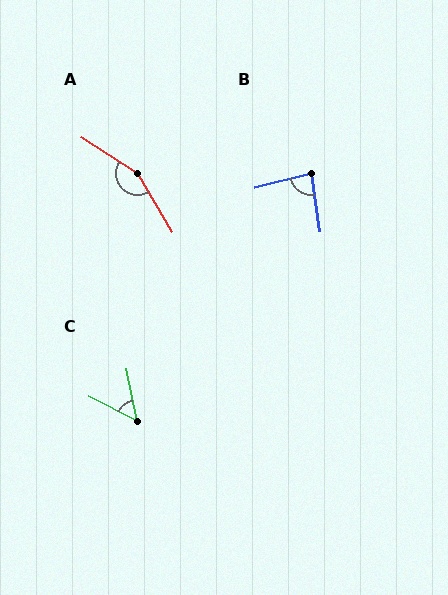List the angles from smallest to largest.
C (51°), B (85°), A (154°).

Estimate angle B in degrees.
Approximately 85 degrees.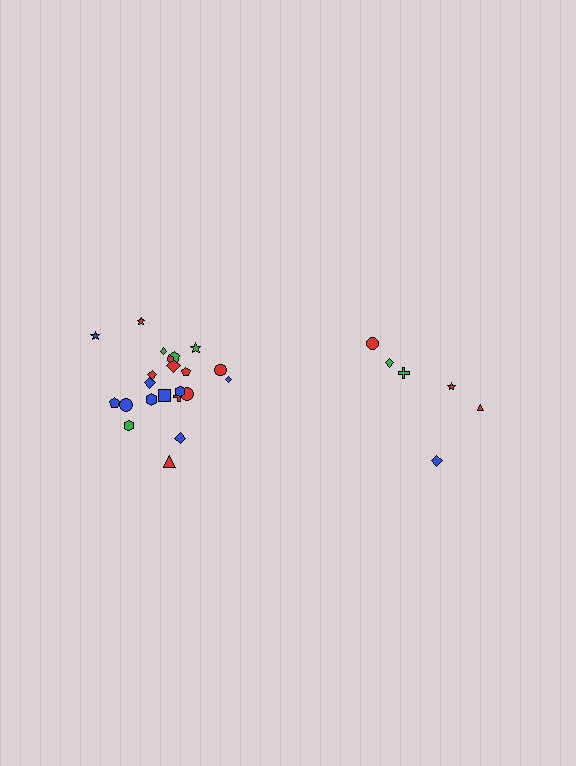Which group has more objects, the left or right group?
The left group.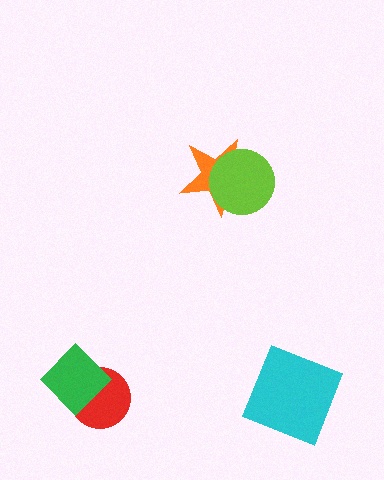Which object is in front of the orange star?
The lime circle is in front of the orange star.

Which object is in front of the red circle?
The green diamond is in front of the red circle.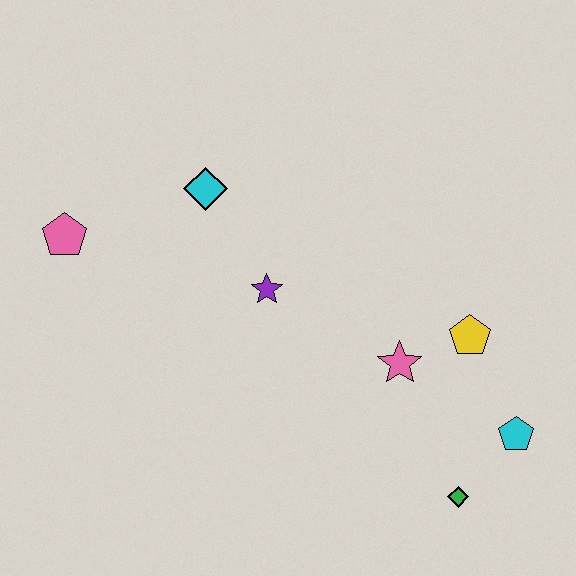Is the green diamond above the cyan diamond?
No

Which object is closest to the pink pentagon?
The cyan diamond is closest to the pink pentagon.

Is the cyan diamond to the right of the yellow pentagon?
No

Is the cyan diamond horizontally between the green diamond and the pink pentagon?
Yes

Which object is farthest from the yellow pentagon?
The pink pentagon is farthest from the yellow pentagon.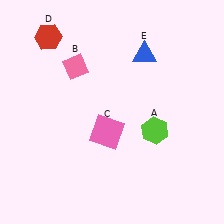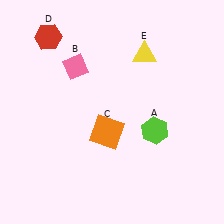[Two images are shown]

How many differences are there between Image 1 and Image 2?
There are 2 differences between the two images.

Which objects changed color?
C changed from pink to orange. E changed from blue to yellow.